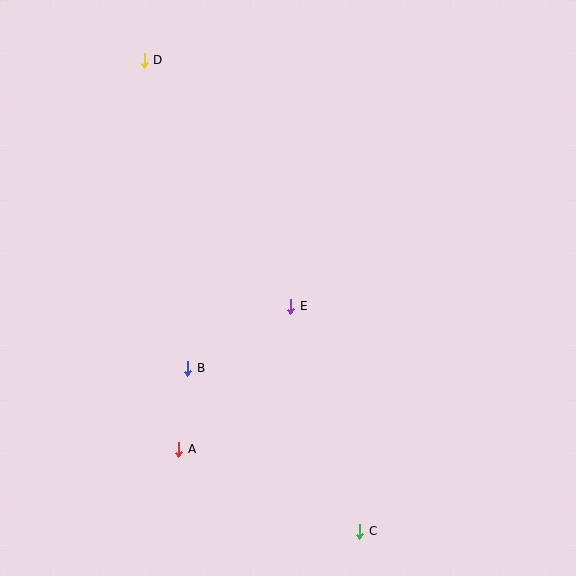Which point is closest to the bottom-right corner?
Point C is closest to the bottom-right corner.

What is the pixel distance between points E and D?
The distance between E and D is 287 pixels.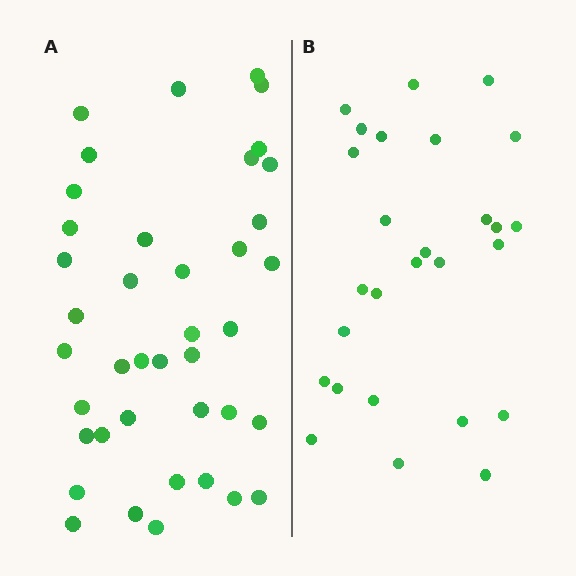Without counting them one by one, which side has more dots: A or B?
Region A (the left region) has more dots.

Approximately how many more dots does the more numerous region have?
Region A has approximately 15 more dots than region B.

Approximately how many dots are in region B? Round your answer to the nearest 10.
About 30 dots. (The exact count is 27, which rounds to 30.)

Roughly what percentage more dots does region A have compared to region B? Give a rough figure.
About 50% more.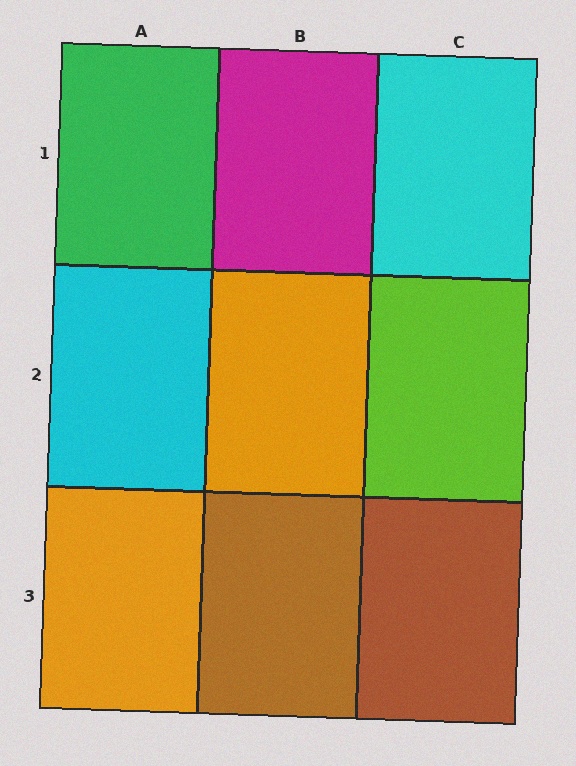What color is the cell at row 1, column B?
Magenta.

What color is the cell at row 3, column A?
Orange.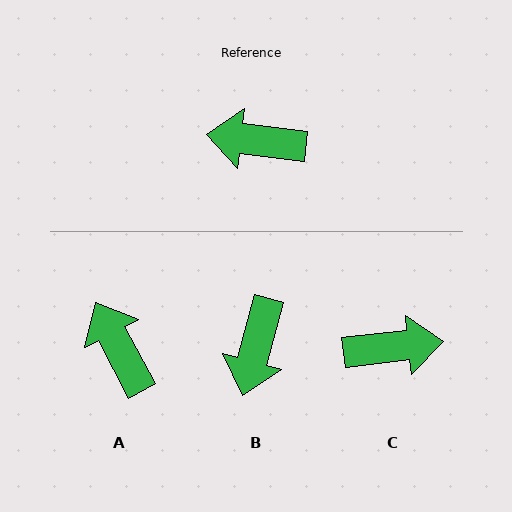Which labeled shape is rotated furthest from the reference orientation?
C, about 167 degrees away.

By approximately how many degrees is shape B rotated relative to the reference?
Approximately 81 degrees counter-clockwise.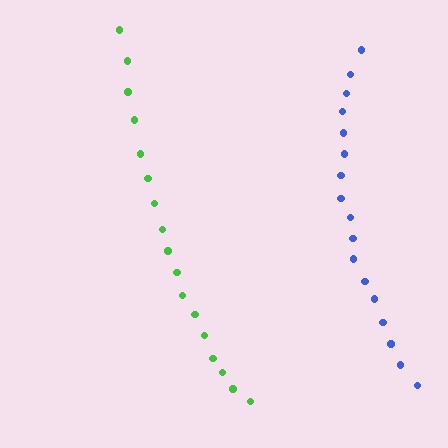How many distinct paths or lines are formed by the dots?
There are 2 distinct paths.